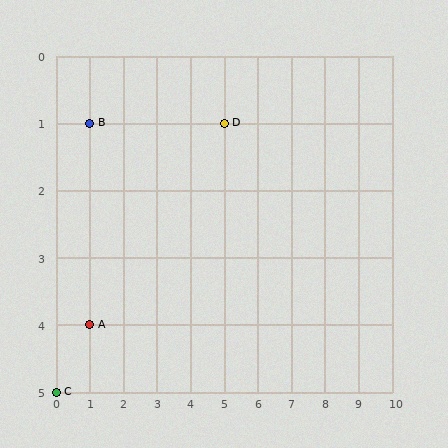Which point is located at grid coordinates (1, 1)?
Point B is at (1, 1).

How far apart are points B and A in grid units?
Points B and A are 3 rows apart.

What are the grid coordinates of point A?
Point A is at grid coordinates (1, 4).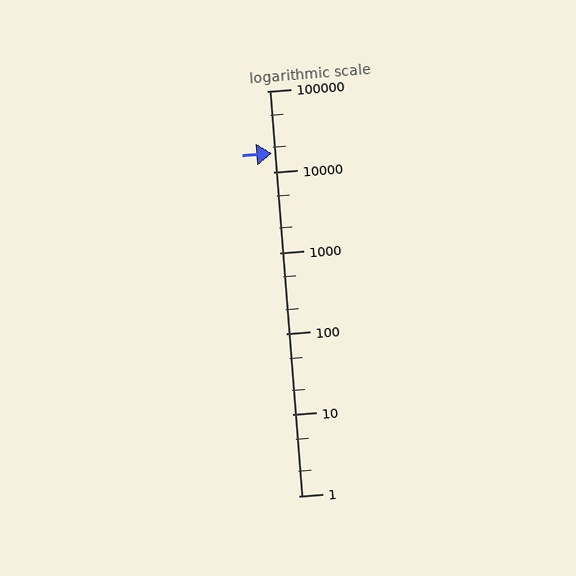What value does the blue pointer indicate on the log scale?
The pointer indicates approximately 17000.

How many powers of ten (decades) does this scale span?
The scale spans 5 decades, from 1 to 100000.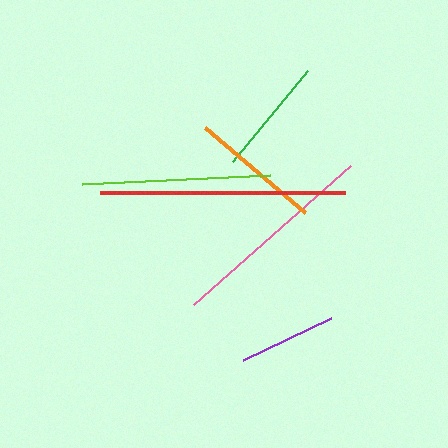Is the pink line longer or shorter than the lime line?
The pink line is longer than the lime line.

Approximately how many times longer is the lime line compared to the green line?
The lime line is approximately 1.6 times the length of the green line.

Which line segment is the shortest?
The purple line is the shortest at approximately 97 pixels.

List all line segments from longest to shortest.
From longest to shortest: red, pink, lime, orange, green, purple.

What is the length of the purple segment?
The purple segment is approximately 97 pixels long.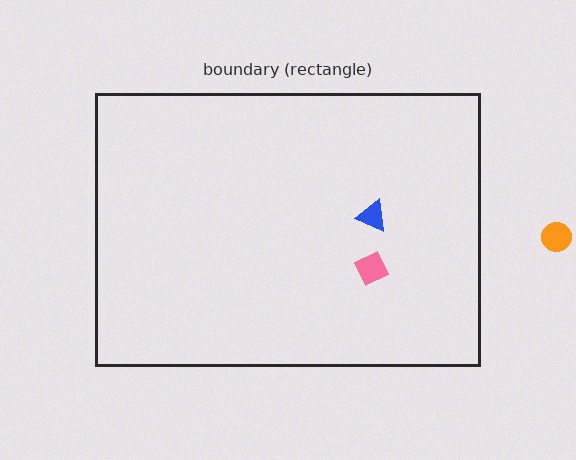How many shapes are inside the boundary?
2 inside, 1 outside.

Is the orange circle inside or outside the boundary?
Outside.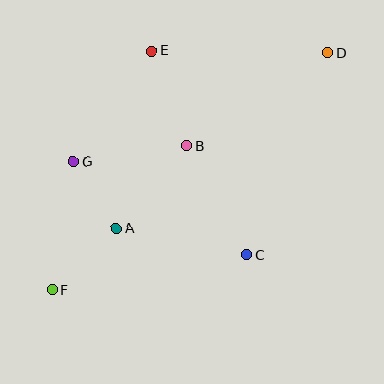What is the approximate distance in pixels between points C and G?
The distance between C and G is approximately 197 pixels.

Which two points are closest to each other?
Points A and G are closest to each other.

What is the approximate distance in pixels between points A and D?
The distance between A and D is approximately 275 pixels.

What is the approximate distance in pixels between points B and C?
The distance between B and C is approximately 124 pixels.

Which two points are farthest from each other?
Points D and F are farthest from each other.